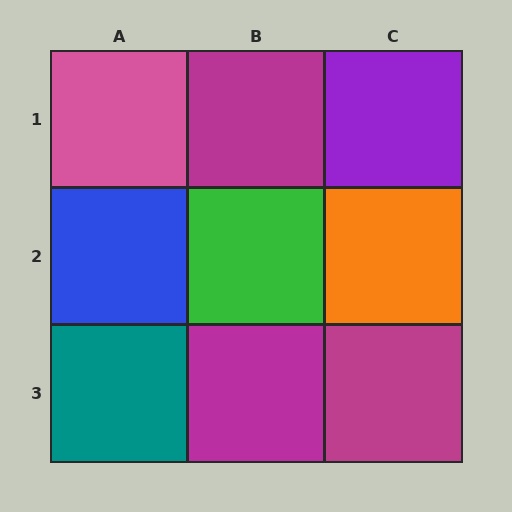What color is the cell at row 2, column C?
Orange.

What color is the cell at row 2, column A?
Blue.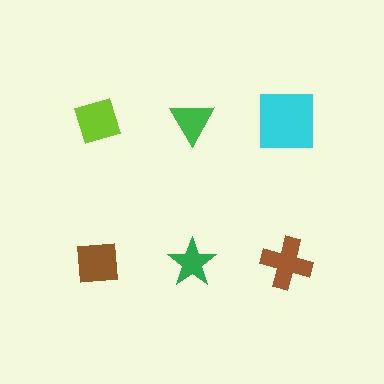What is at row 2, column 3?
A brown cross.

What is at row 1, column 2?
A green triangle.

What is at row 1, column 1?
A lime diamond.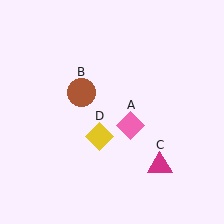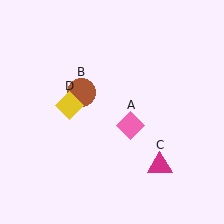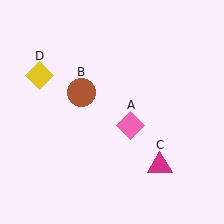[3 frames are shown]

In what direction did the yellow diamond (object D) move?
The yellow diamond (object D) moved up and to the left.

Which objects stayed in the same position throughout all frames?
Pink diamond (object A) and brown circle (object B) and magenta triangle (object C) remained stationary.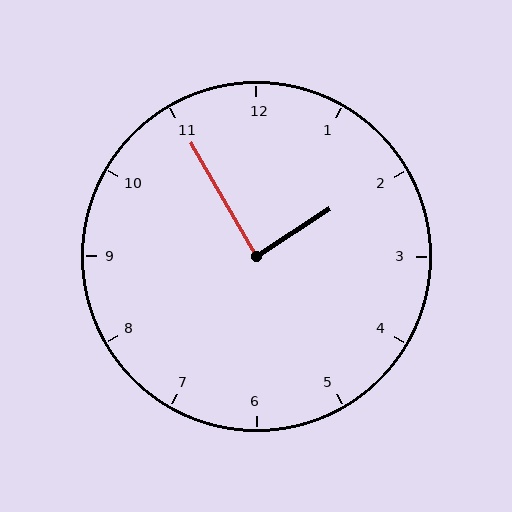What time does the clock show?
1:55.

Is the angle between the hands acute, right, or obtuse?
It is right.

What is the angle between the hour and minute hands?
Approximately 88 degrees.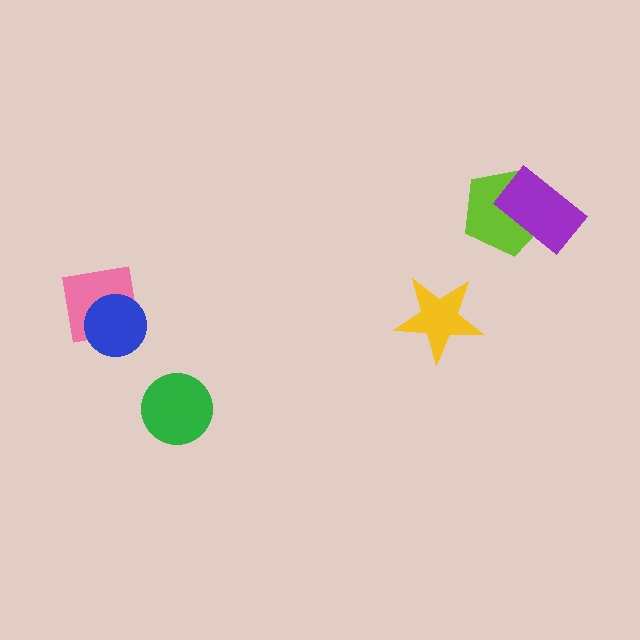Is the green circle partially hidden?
No, no other shape covers it.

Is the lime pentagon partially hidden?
Yes, it is partially covered by another shape.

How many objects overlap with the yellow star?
0 objects overlap with the yellow star.